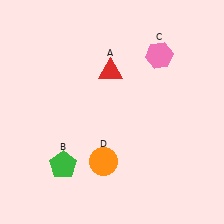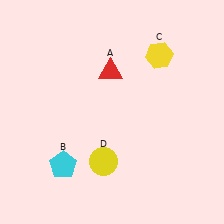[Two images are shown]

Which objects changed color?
B changed from green to cyan. C changed from pink to yellow. D changed from orange to yellow.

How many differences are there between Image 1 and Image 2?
There are 3 differences between the two images.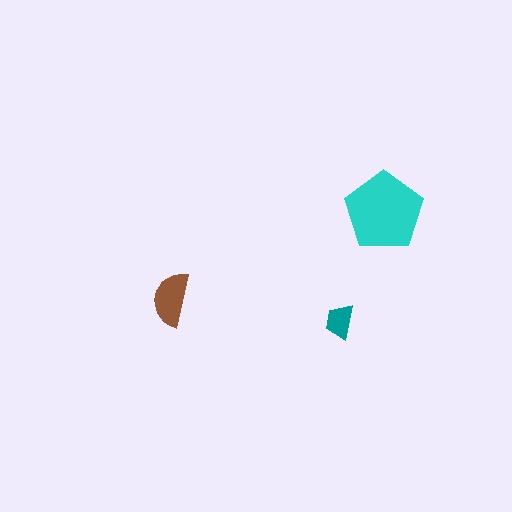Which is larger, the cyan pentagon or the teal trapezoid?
The cyan pentagon.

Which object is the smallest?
The teal trapezoid.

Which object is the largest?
The cyan pentagon.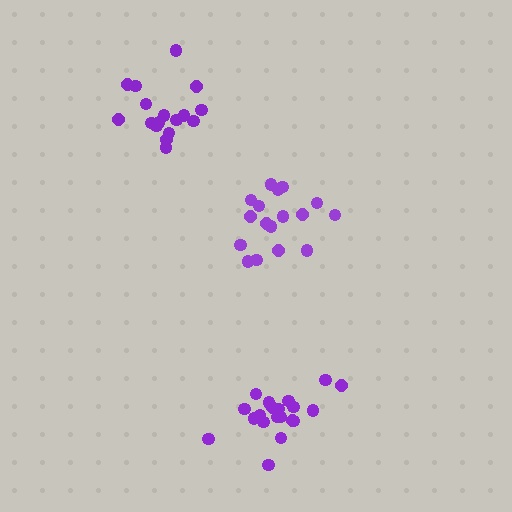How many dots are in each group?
Group 1: 17 dots, Group 2: 20 dots, Group 3: 17 dots (54 total).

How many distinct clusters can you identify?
There are 3 distinct clusters.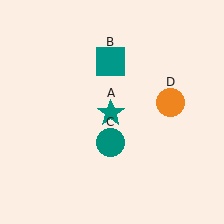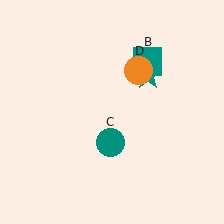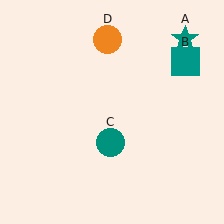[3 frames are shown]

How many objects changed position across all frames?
3 objects changed position: teal star (object A), teal square (object B), orange circle (object D).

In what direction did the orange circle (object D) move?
The orange circle (object D) moved up and to the left.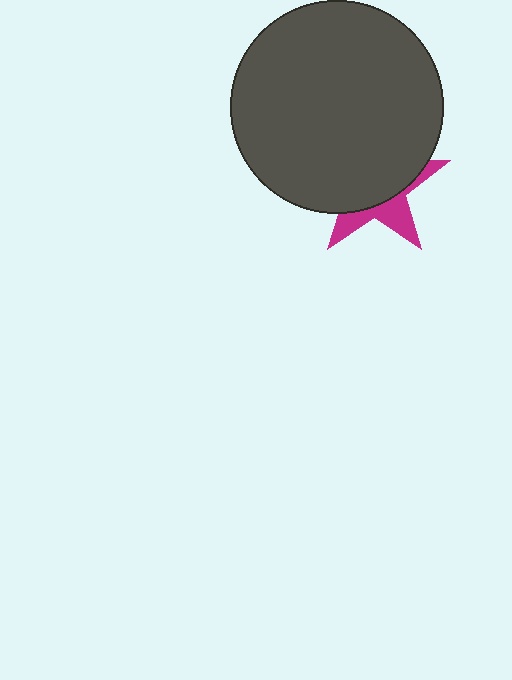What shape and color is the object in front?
The object in front is a dark gray circle.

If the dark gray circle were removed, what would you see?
You would see the complete magenta star.